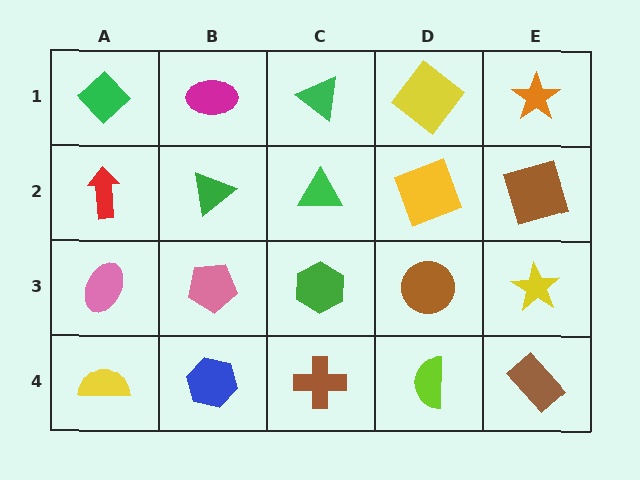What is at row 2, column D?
A yellow square.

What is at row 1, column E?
An orange star.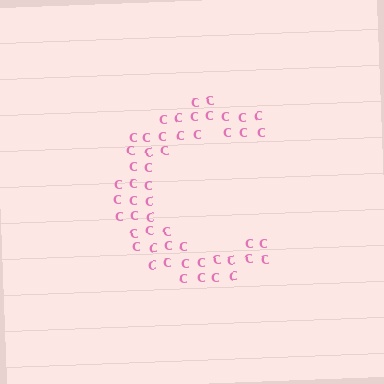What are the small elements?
The small elements are letter C's.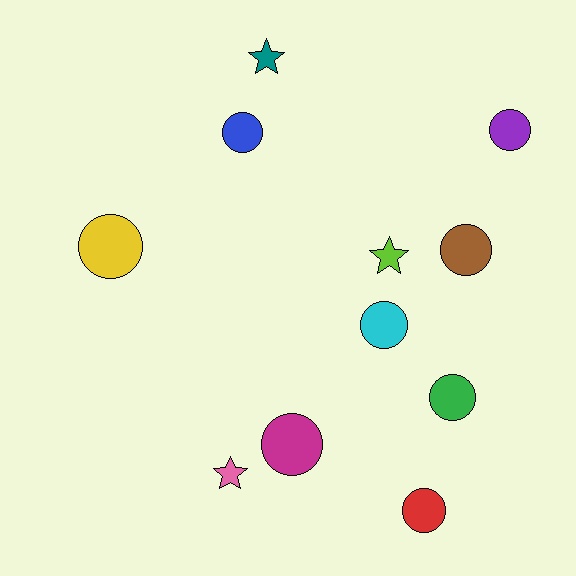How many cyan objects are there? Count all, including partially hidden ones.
There is 1 cyan object.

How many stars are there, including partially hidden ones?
There are 3 stars.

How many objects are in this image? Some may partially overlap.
There are 11 objects.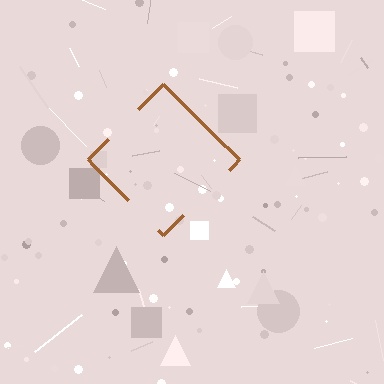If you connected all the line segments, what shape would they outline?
They would outline a diamond.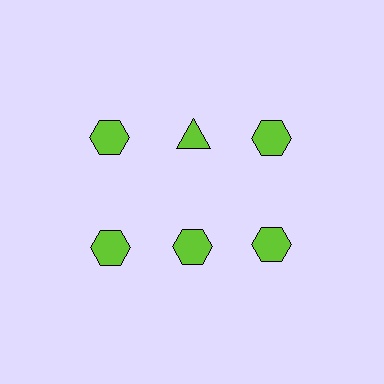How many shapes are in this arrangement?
There are 6 shapes arranged in a grid pattern.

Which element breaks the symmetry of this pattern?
The lime triangle in the top row, second from left column breaks the symmetry. All other shapes are lime hexagons.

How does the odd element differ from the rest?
It has a different shape: triangle instead of hexagon.